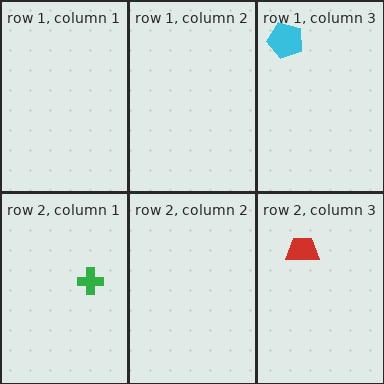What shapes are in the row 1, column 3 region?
The cyan pentagon.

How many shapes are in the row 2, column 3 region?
1.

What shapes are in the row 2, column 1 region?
The green cross.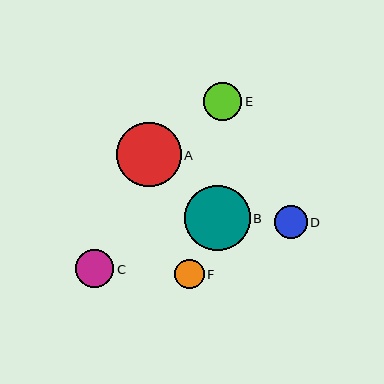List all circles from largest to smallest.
From largest to smallest: B, A, E, C, D, F.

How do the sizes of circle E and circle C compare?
Circle E and circle C are approximately the same size.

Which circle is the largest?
Circle B is the largest with a size of approximately 65 pixels.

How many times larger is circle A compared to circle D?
Circle A is approximately 2.0 times the size of circle D.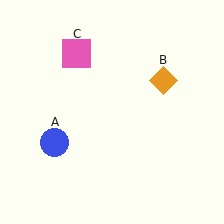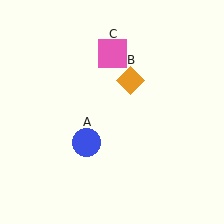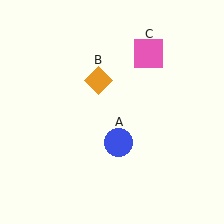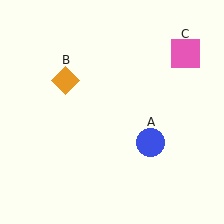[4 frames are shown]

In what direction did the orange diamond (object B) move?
The orange diamond (object B) moved left.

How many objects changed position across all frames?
3 objects changed position: blue circle (object A), orange diamond (object B), pink square (object C).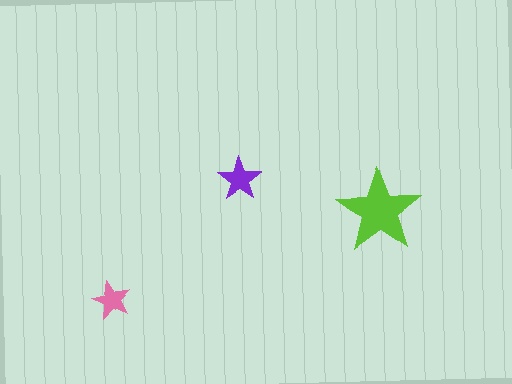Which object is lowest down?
The pink star is bottommost.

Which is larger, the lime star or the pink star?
The lime one.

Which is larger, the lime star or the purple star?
The lime one.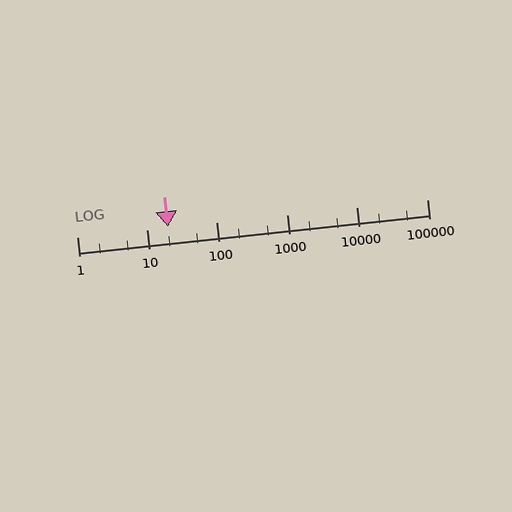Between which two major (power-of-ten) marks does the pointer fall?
The pointer is between 10 and 100.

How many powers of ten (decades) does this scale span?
The scale spans 5 decades, from 1 to 100000.